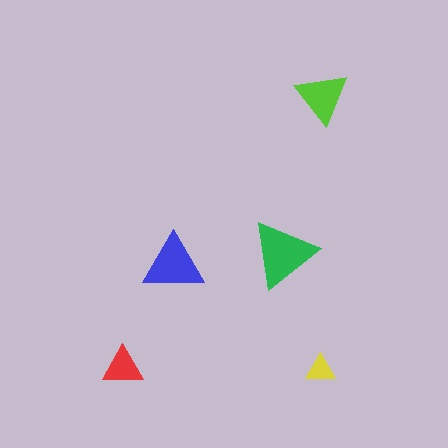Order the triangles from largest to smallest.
the green one, the blue one, the lime one, the red one, the yellow one.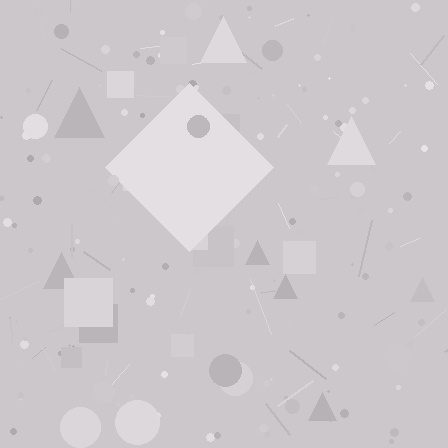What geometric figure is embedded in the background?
A diamond is embedded in the background.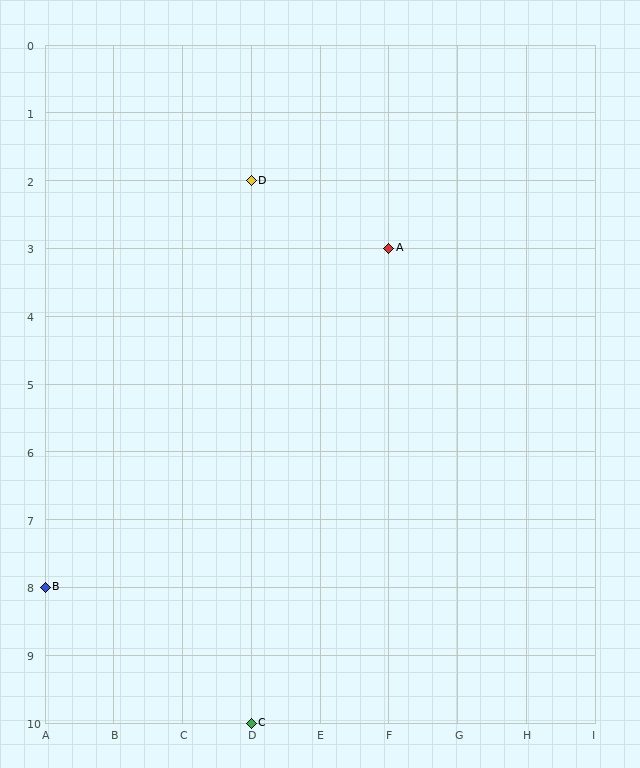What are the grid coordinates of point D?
Point D is at grid coordinates (D, 2).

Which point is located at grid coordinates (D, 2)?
Point D is at (D, 2).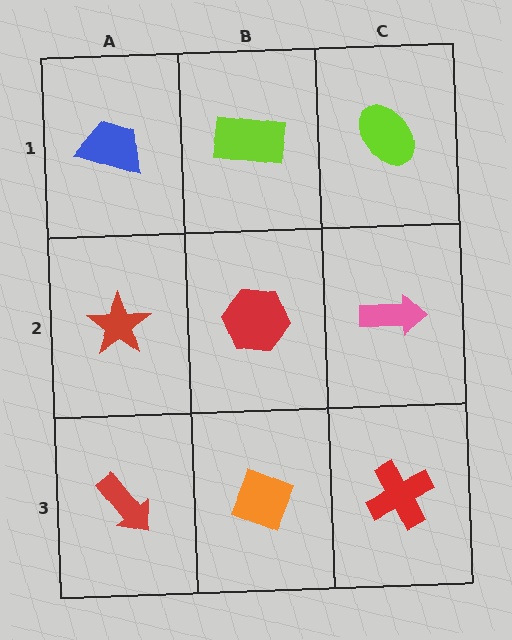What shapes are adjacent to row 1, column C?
A pink arrow (row 2, column C), a lime rectangle (row 1, column B).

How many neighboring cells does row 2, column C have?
3.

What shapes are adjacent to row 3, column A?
A red star (row 2, column A), an orange diamond (row 3, column B).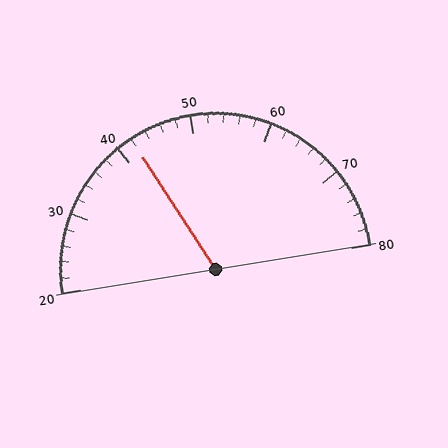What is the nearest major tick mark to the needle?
The nearest major tick mark is 40.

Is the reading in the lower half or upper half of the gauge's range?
The reading is in the lower half of the range (20 to 80).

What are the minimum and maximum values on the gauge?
The gauge ranges from 20 to 80.